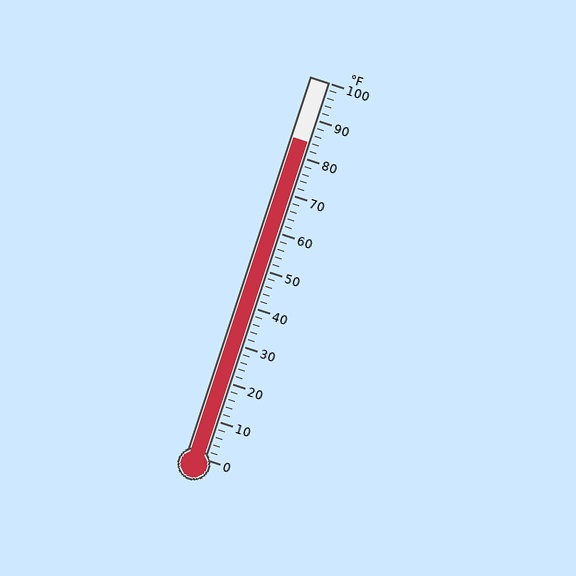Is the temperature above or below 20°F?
The temperature is above 20°F.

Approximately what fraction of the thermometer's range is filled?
The thermometer is filled to approximately 85% of its range.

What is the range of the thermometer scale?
The thermometer scale ranges from 0°F to 100°F.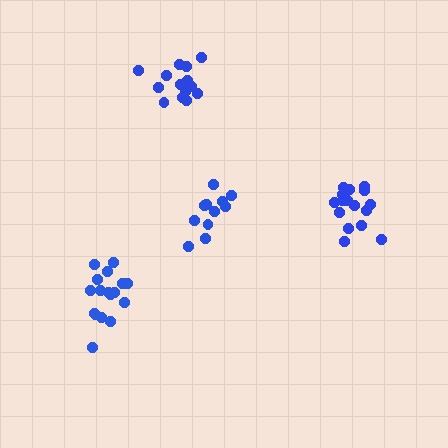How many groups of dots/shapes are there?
There are 4 groups.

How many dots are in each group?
Group 1: 14 dots, Group 2: 16 dots, Group 3: 11 dots, Group 4: 17 dots (58 total).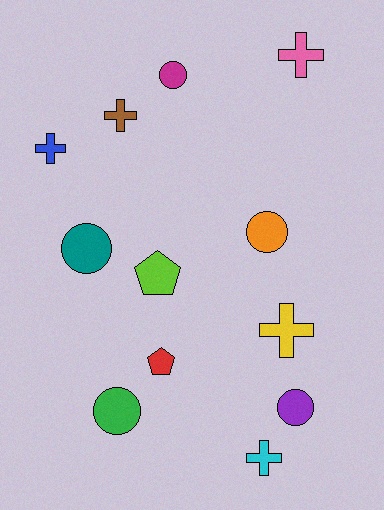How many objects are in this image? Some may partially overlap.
There are 12 objects.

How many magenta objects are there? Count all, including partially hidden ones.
There is 1 magenta object.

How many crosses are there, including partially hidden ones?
There are 5 crosses.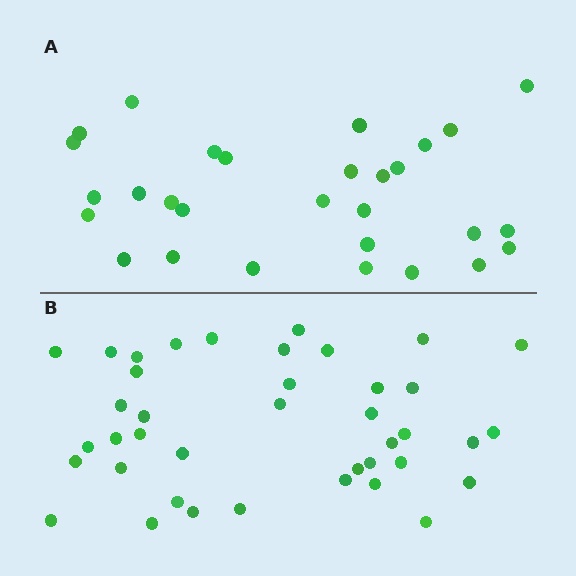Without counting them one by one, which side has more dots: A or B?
Region B (the bottom region) has more dots.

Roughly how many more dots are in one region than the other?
Region B has roughly 12 or so more dots than region A.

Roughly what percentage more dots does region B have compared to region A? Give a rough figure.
About 40% more.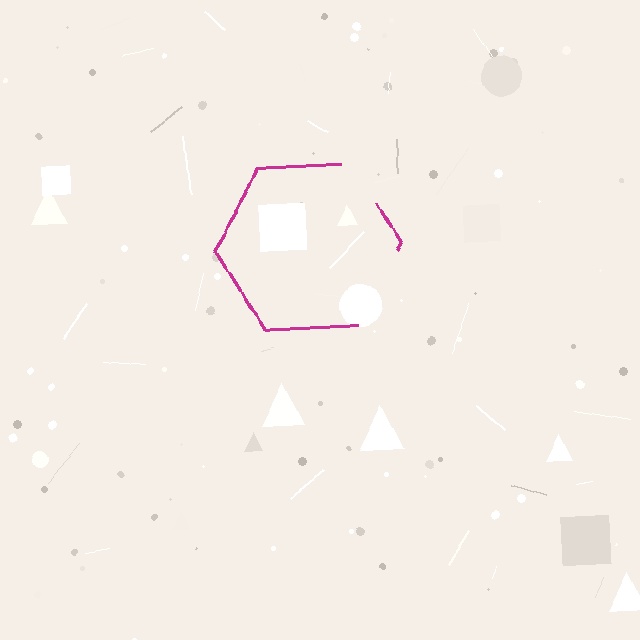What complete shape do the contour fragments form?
The contour fragments form a hexagon.